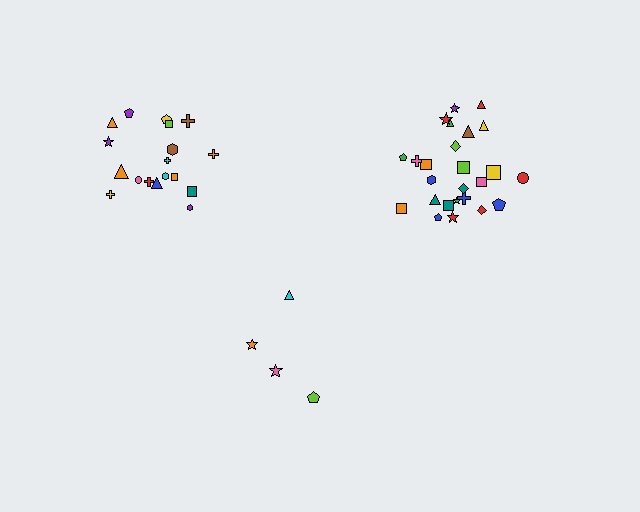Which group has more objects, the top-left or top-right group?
The top-right group.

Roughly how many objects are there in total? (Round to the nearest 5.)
Roughly 45 objects in total.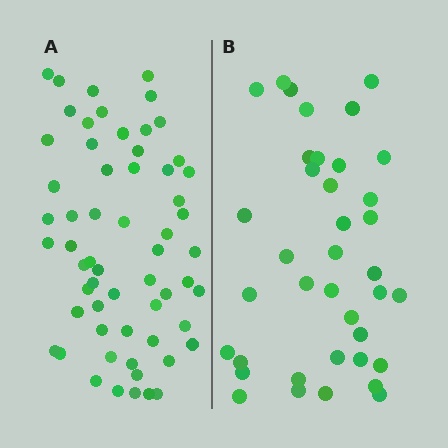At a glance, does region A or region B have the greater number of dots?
Region A (the left region) has more dots.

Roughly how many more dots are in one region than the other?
Region A has approximately 20 more dots than region B.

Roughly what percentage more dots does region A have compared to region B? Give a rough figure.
About 60% more.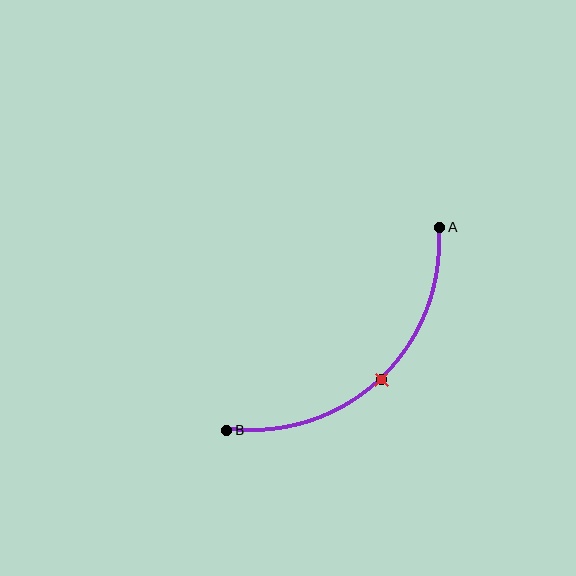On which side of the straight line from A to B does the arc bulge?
The arc bulges below and to the right of the straight line connecting A and B.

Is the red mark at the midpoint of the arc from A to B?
Yes. The red mark lies on the arc at equal arc-length from both A and B — it is the arc midpoint.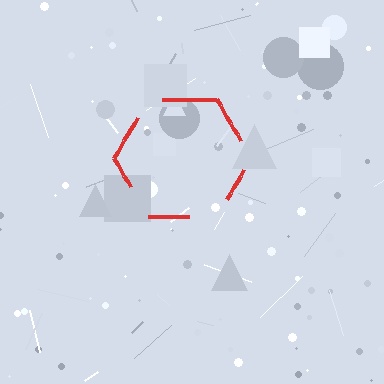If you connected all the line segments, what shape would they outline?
They would outline a hexagon.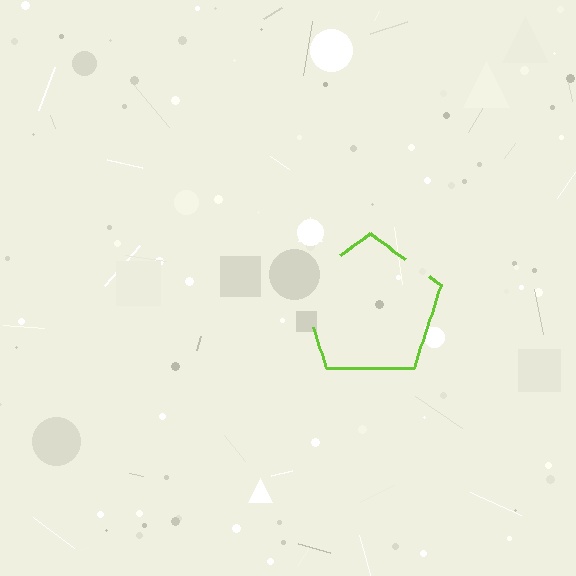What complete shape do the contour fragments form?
The contour fragments form a pentagon.